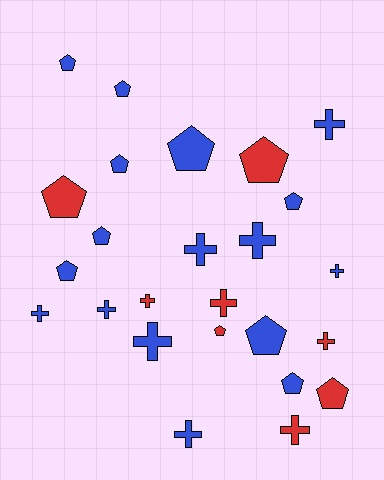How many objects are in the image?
There are 25 objects.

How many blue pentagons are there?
There are 9 blue pentagons.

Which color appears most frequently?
Blue, with 17 objects.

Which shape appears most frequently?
Pentagon, with 13 objects.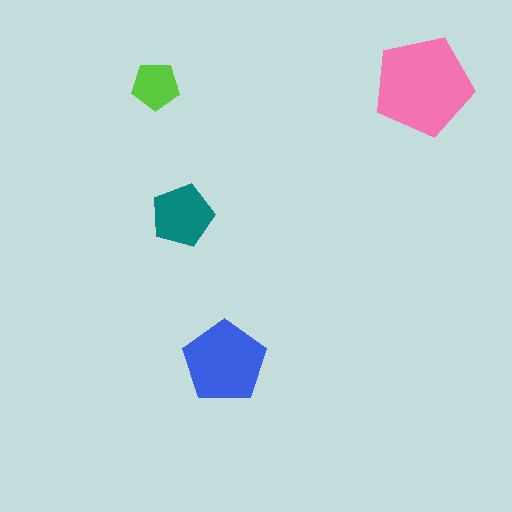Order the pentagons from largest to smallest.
the pink one, the blue one, the teal one, the lime one.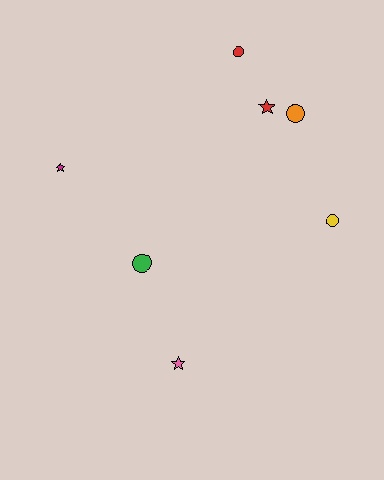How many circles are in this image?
There are 4 circles.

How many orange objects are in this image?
There is 1 orange object.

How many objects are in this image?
There are 7 objects.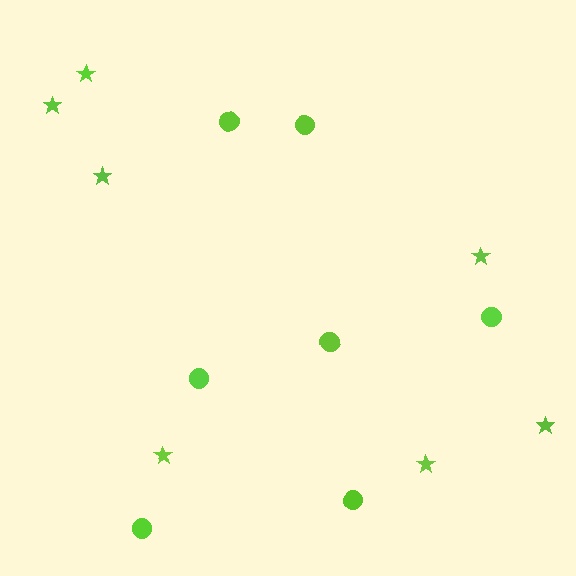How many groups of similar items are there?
There are 2 groups: one group of circles (7) and one group of stars (7).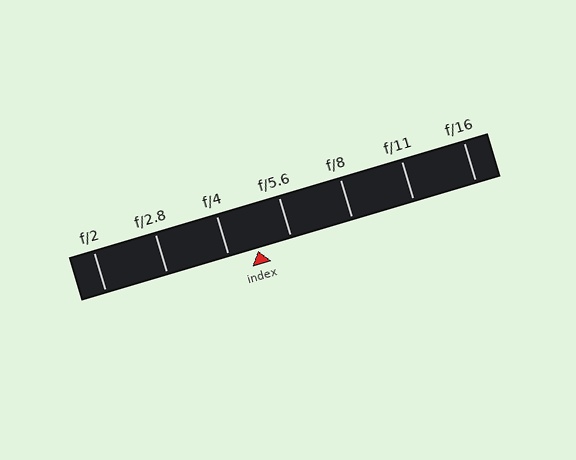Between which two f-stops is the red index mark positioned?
The index mark is between f/4 and f/5.6.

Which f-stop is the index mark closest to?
The index mark is closest to f/4.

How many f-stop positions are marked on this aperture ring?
There are 7 f-stop positions marked.